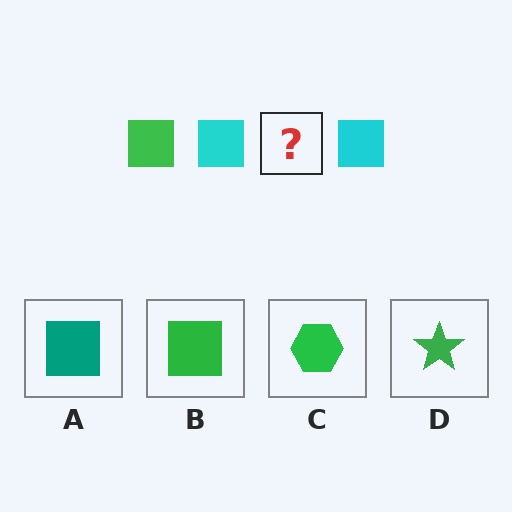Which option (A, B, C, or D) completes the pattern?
B.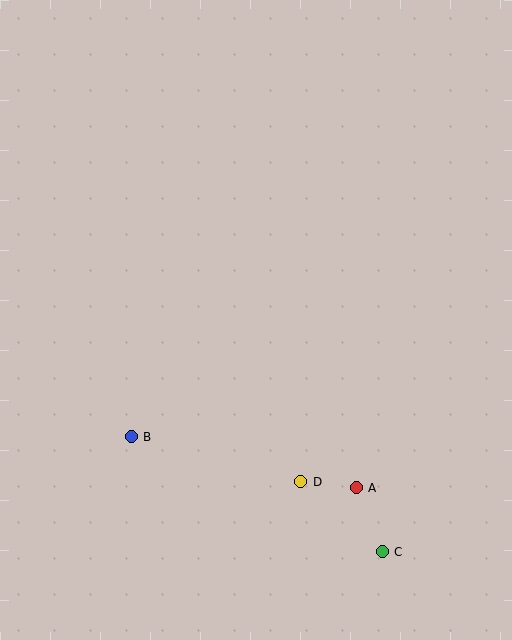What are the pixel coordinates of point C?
Point C is at (382, 552).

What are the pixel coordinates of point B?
Point B is at (131, 437).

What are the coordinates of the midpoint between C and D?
The midpoint between C and D is at (341, 517).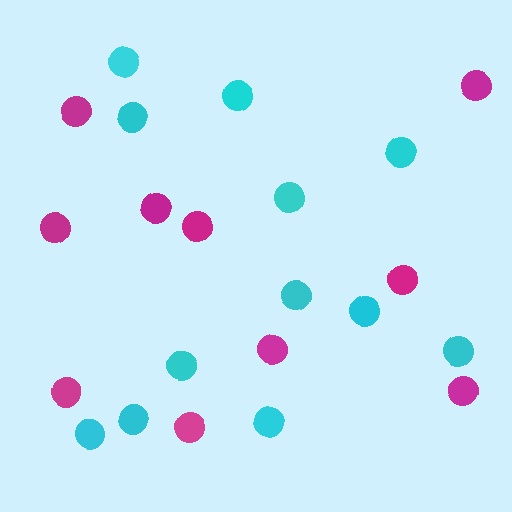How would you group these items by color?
There are 2 groups: one group of cyan circles (12) and one group of magenta circles (10).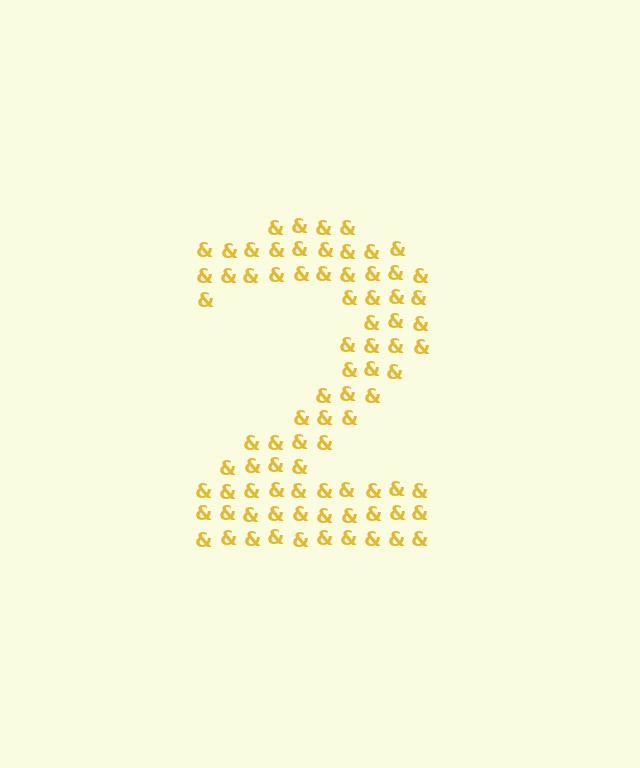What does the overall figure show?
The overall figure shows the digit 2.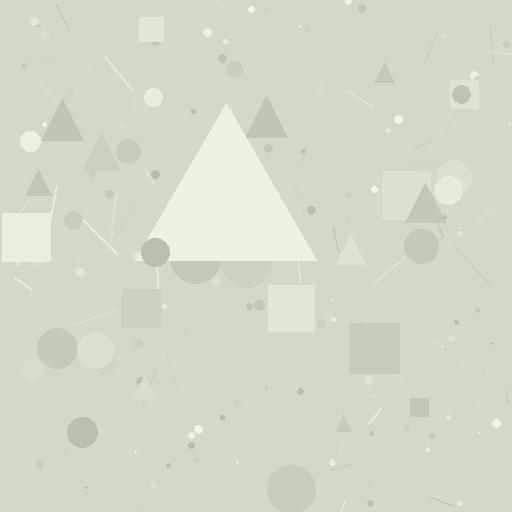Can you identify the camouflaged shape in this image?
The camouflaged shape is a triangle.